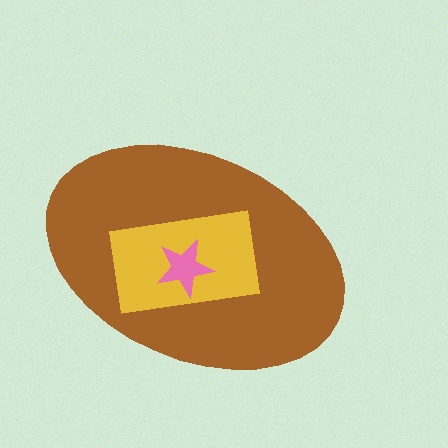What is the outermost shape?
The brown ellipse.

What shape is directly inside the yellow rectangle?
The pink star.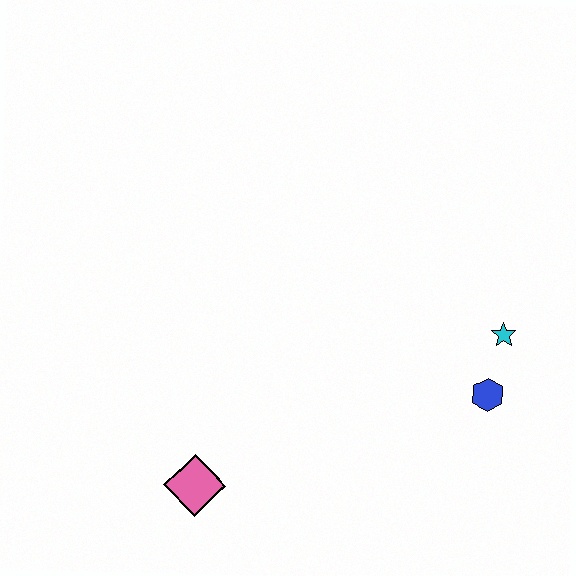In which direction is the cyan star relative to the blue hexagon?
The cyan star is above the blue hexagon.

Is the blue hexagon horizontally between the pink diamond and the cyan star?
Yes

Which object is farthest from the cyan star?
The pink diamond is farthest from the cyan star.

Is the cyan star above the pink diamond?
Yes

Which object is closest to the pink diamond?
The blue hexagon is closest to the pink diamond.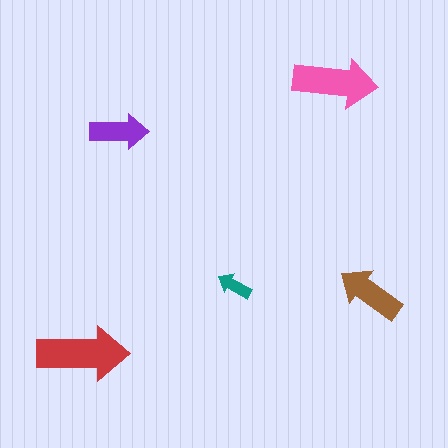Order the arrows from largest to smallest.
the red one, the pink one, the brown one, the purple one, the teal one.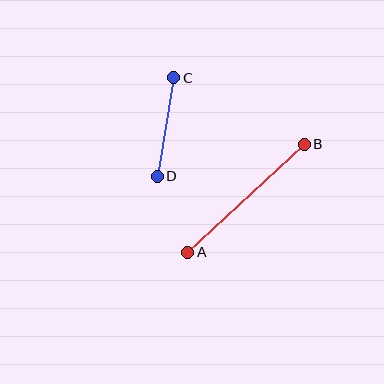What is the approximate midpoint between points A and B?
The midpoint is at approximately (246, 198) pixels.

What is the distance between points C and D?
The distance is approximately 100 pixels.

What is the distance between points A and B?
The distance is approximately 159 pixels.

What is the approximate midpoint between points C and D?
The midpoint is at approximately (166, 127) pixels.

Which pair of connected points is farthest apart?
Points A and B are farthest apart.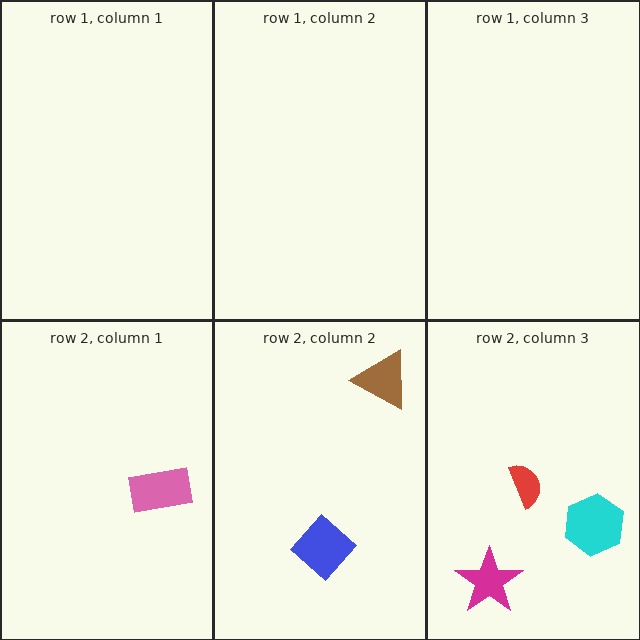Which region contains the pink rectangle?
The row 2, column 1 region.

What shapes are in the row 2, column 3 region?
The cyan hexagon, the magenta star, the red semicircle.